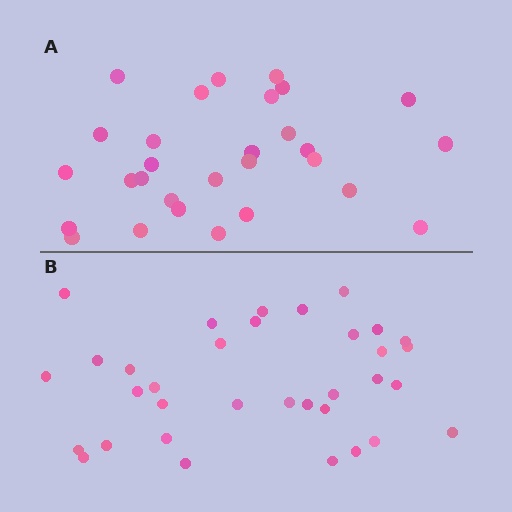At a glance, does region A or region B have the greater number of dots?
Region B (the bottom region) has more dots.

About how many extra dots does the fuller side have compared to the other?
Region B has about 5 more dots than region A.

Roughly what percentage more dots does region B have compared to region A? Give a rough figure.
About 15% more.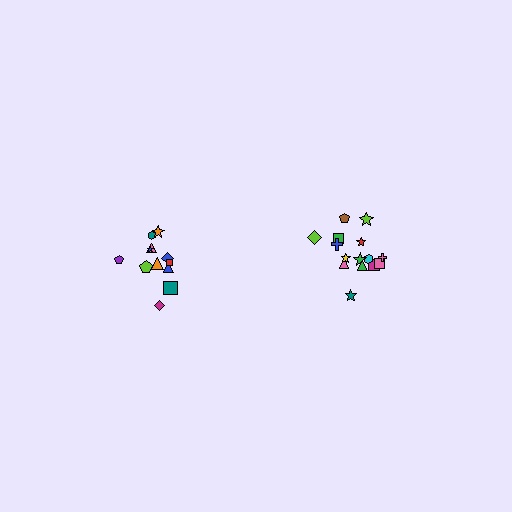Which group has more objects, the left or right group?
The right group.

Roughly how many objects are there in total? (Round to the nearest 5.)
Roughly 25 objects in total.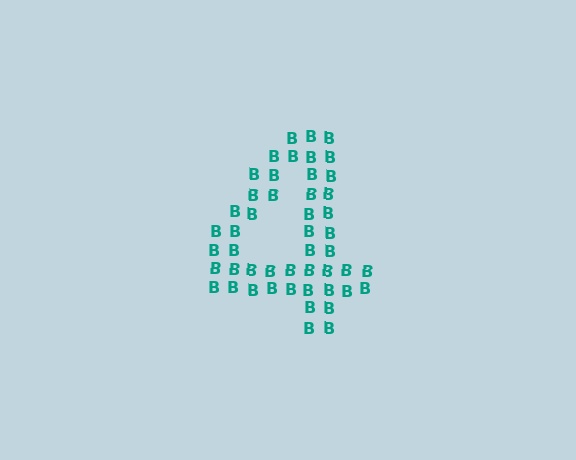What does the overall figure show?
The overall figure shows the digit 4.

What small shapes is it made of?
It is made of small letter B's.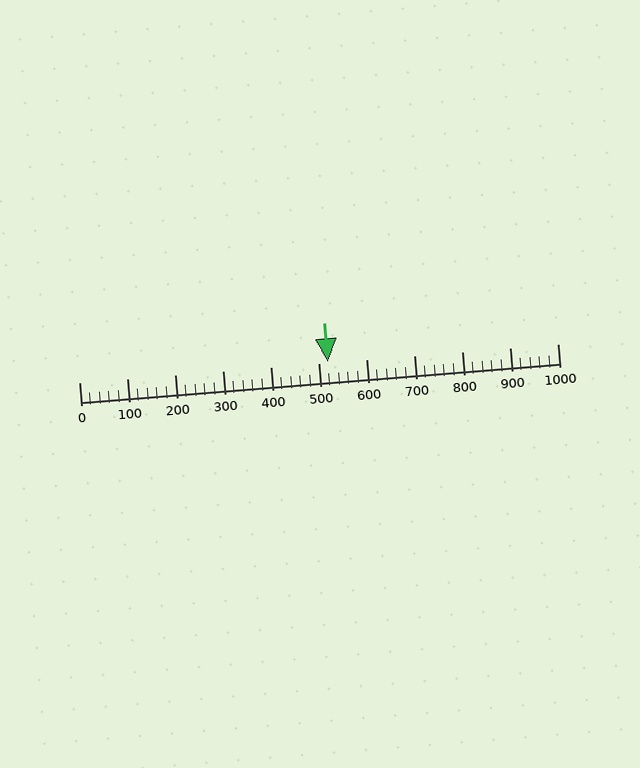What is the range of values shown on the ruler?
The ruler shows values from 0 to 1000.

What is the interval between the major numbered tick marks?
The major tick marks are spaced 100 units apart.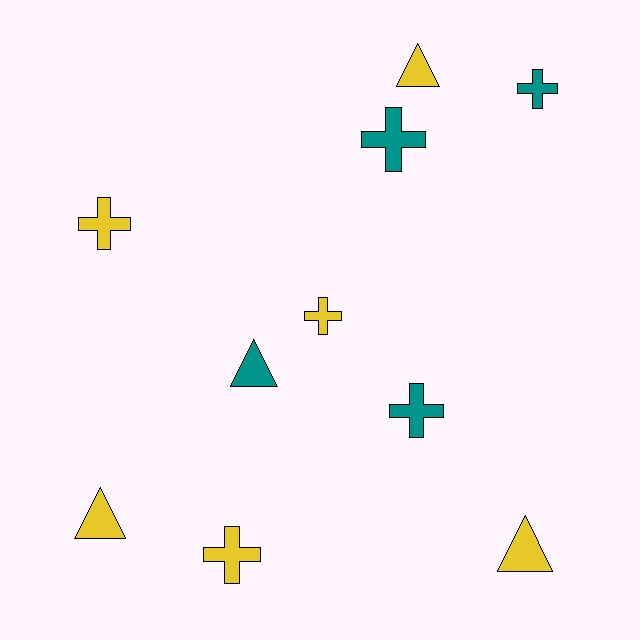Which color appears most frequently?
Yellow, with 6 objects.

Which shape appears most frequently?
Cross, with 6 objects.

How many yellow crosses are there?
There are 3 yellow crosses.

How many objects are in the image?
There are 10 objects.